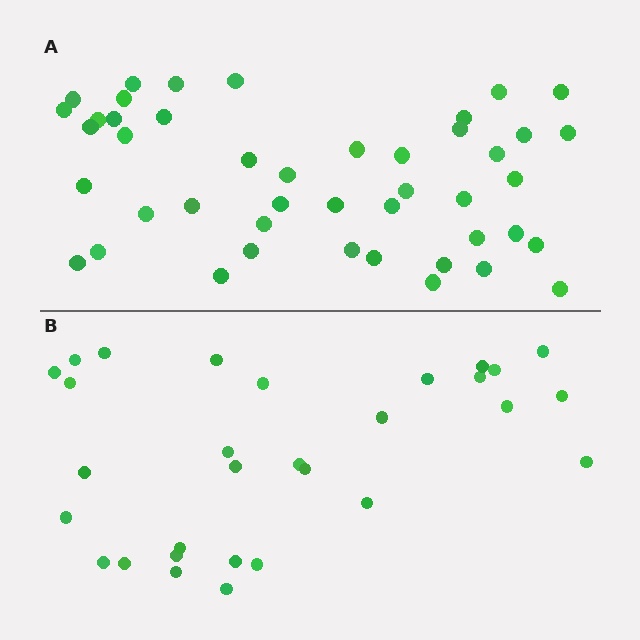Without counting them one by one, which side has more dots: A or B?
Region A (the top region) has more dots.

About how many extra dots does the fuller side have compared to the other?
Region A has approximately 15 more dots than region B.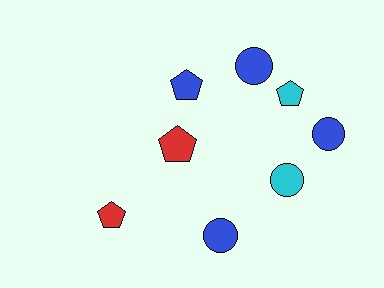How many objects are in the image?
There are 8 objects.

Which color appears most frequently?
Blue, with 4 objects.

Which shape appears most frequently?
Pentagon, with 4 objects.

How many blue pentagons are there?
There is 1 blue pentagon.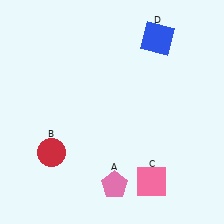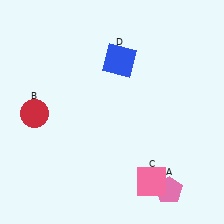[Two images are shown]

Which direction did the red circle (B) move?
The red circle (B) moved up.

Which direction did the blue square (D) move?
The blue square (D) moved left.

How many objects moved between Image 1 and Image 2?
3 objects moved between the two images.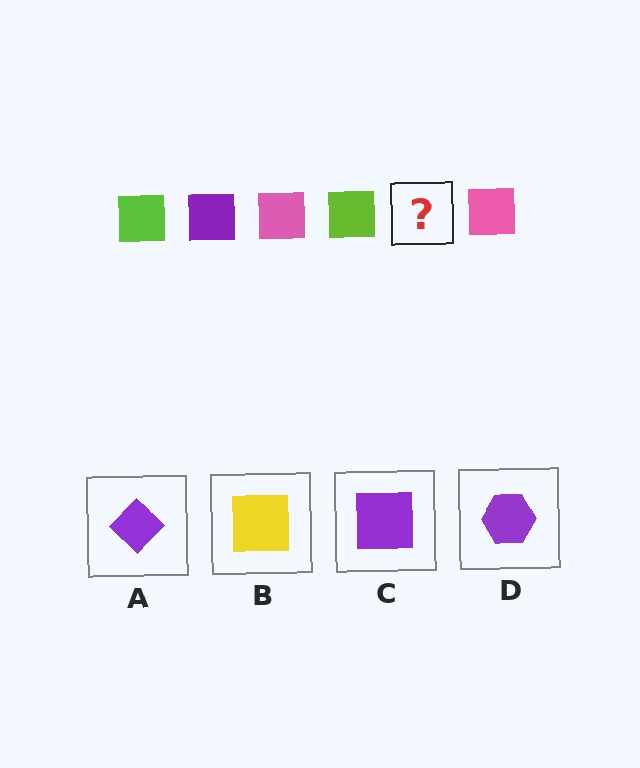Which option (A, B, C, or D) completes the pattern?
C.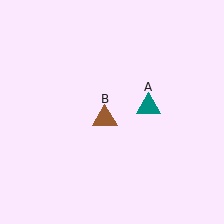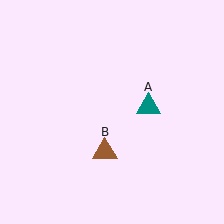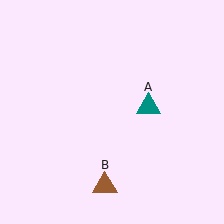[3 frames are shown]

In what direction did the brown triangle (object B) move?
The brown triangle (object B) moved down.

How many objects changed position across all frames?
1 object changed position: brown triangle (object B).